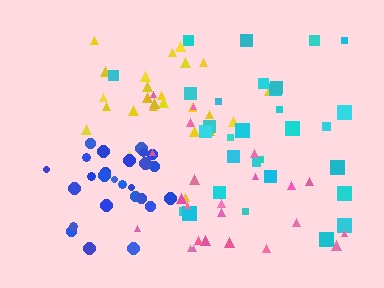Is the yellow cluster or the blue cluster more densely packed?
Blue.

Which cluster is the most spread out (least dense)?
Pink.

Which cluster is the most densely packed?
Blue.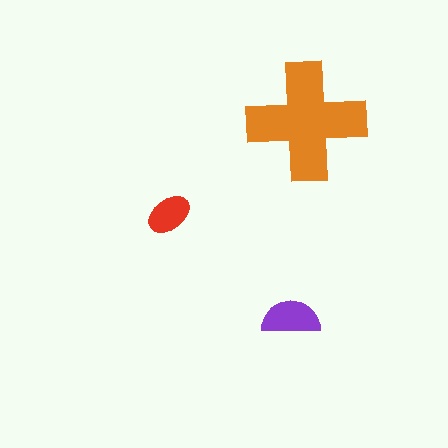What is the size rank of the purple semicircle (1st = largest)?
2nd.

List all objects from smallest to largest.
The red ellipse, the purple semicircle, the orange cross.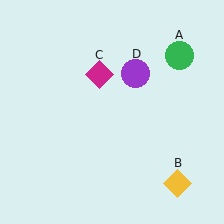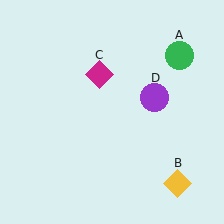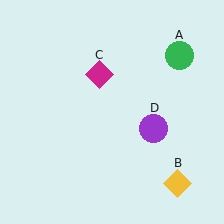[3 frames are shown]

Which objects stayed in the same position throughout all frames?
Green circle (object A) and yellow diamond (object B) and magenta diamond (object C) remained stationary.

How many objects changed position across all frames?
1 object changed position: purple circle (object D).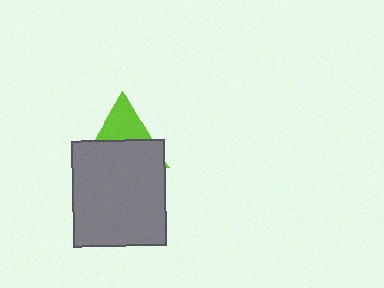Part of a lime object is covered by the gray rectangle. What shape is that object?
It is a triangle.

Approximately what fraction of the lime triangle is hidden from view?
Roughly 61% of the lime triangle is hidden behind the gray rectangle.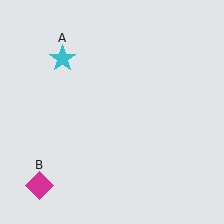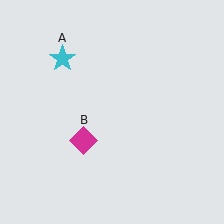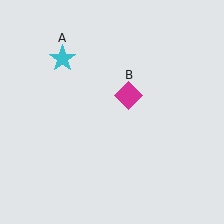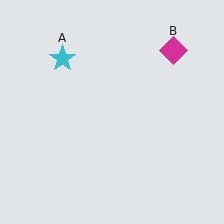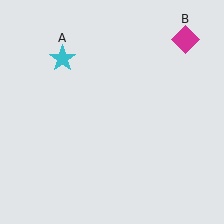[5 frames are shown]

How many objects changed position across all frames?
1 object changed position: magenta diamond (object B).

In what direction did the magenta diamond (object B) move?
The magenta diamond (object B) moved up and to the right.